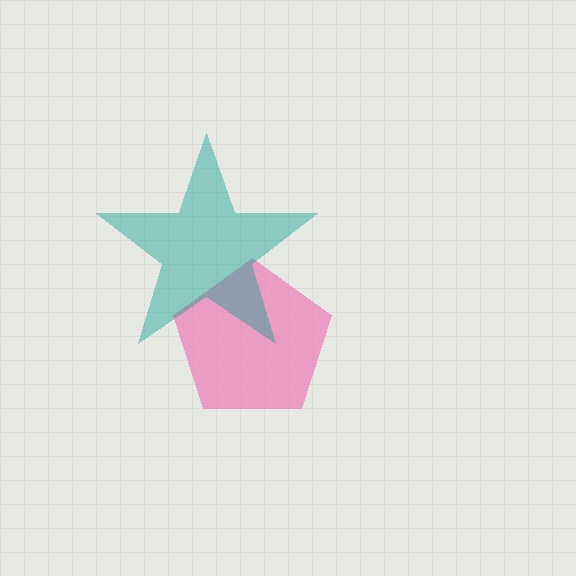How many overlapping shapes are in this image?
There are 2 overlapping shapes in the image.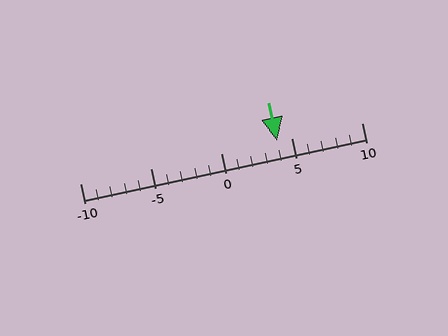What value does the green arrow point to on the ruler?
The green arrow points to approximately 4.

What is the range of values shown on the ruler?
The ruler shows values from -10 to 10.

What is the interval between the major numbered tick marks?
The major tick marks are spaced 5 units apart.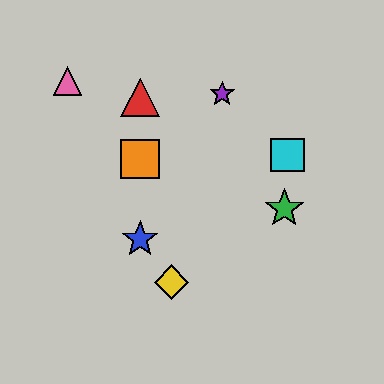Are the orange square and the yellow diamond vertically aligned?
No, the orange square is at x≈140 and the yellow diamond is at x≈172.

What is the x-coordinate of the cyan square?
The cyan square is at x≈288.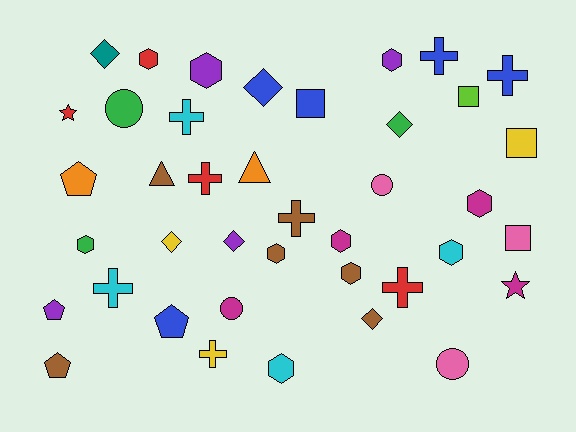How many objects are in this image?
There are 40 objects.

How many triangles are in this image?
There are 2 triangles.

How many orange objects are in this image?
There are 2 orange objects.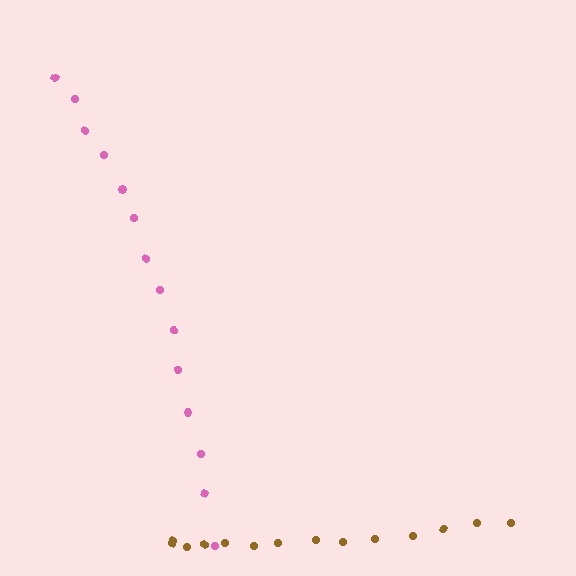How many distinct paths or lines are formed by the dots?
There are 2 distinct paths.